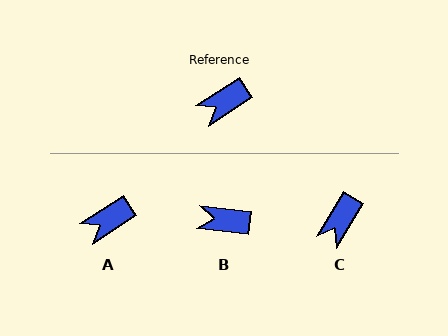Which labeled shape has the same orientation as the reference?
A.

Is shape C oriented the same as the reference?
No, it is off by about 27 degrees.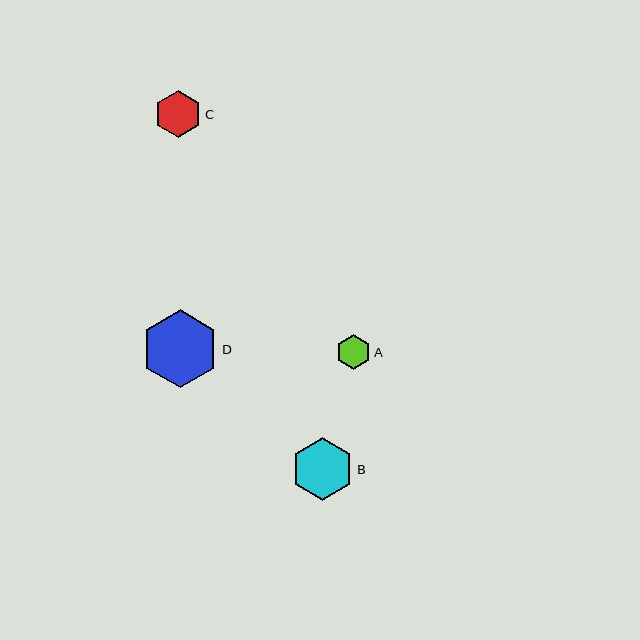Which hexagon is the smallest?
Hexagon A is the smallest with a size of approximately 35 pixels.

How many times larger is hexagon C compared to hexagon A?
Hexagon C is approximately 1.4 times the size of hexagon A.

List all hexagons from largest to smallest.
From largest to smallest: D, B, C, A.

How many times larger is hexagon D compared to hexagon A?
Hexagon D is approximately 2.2 times the size of hexagon A.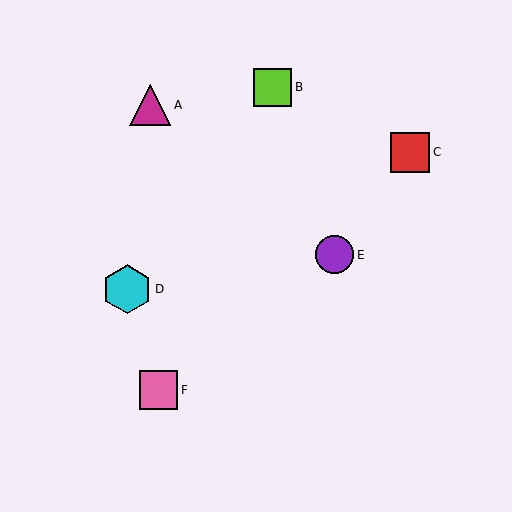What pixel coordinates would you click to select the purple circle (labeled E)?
Click at (335, 255) to select the purple circle E.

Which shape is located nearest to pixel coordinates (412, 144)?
The red square (labeled C) at (410, 152) is nearest to that location.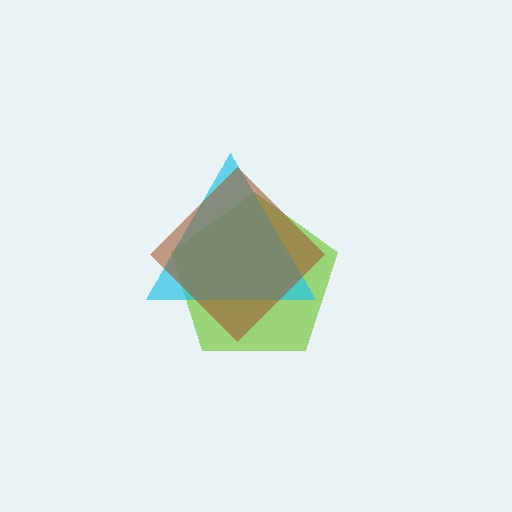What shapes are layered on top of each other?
The layered shapes are: a lime pentagon, a cyan triangle, a brown diamond.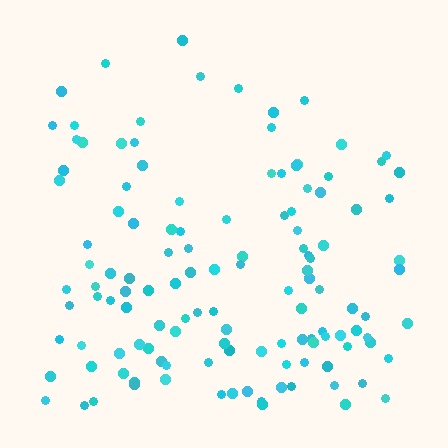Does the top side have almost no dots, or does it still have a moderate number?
Still a moderate number, just noticeably fewer than the bottom.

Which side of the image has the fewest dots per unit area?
The top.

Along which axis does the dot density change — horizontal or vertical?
Vertical.